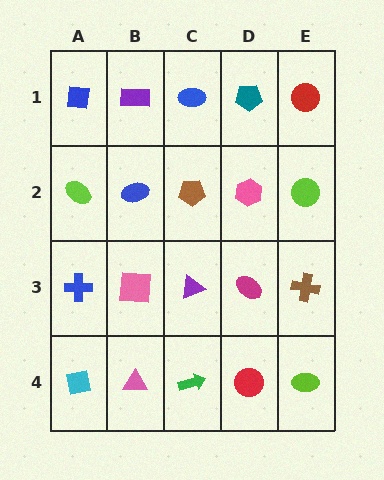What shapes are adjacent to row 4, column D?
A magenta ellipse (row 3, column D), a green arrow (row 4, column C), a lime ellipse (row 4, column E).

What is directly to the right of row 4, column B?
A green arrow.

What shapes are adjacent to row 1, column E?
A lime circle (row 2, column E), a teal pentagon (row 1, column D).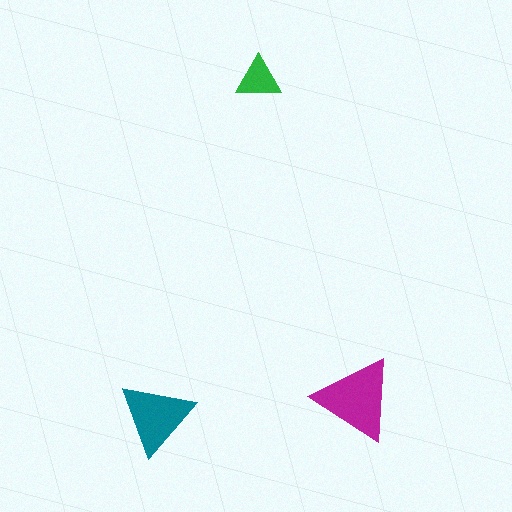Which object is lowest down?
The teal triangle is bottommost.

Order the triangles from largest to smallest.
the magenta one, the teal one, the green one.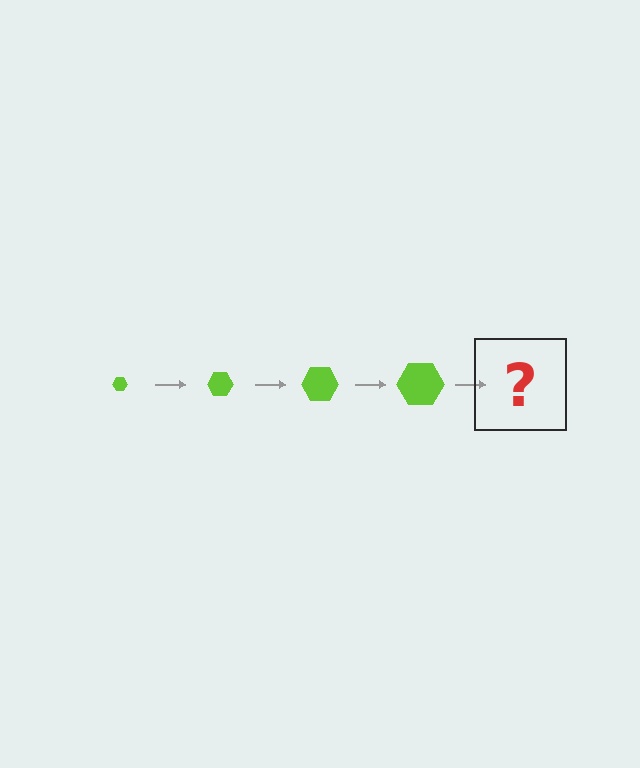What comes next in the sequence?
The next element should be a lime hexagon, larger than the previous one.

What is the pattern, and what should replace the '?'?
The pattern is that the hexagon gets progressively larger each step. The '?' should be a lime hexagon, larger than the previous one.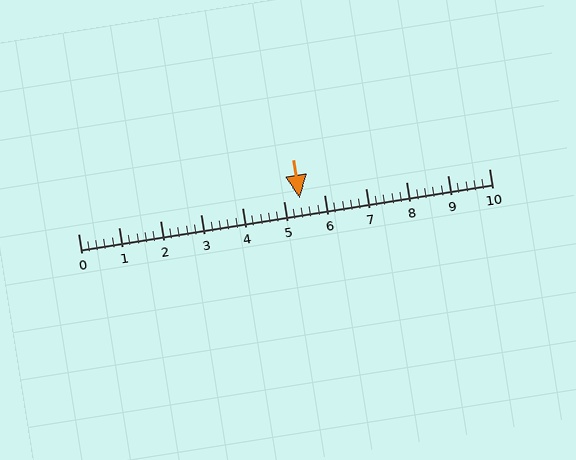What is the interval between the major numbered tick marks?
The major tick marks are spaced 1 units apart.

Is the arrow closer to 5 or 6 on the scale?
The arrow is closer to 5.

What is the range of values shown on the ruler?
The ruler shows values from 0 to 10.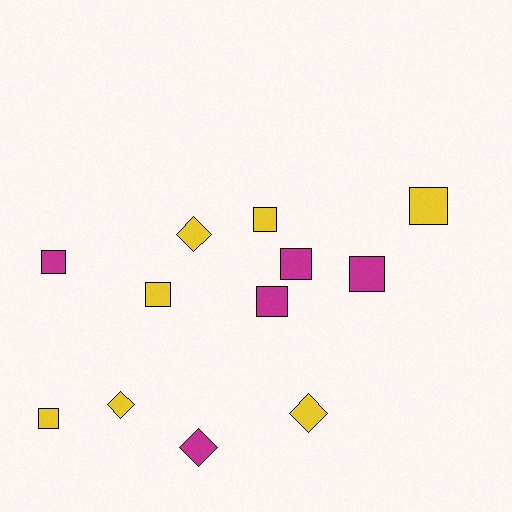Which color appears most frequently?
Yellow, with 7 objects.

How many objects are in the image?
There are 12 objects.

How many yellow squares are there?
There are 4 yellow squares.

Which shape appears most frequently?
Square, with 8 objects.